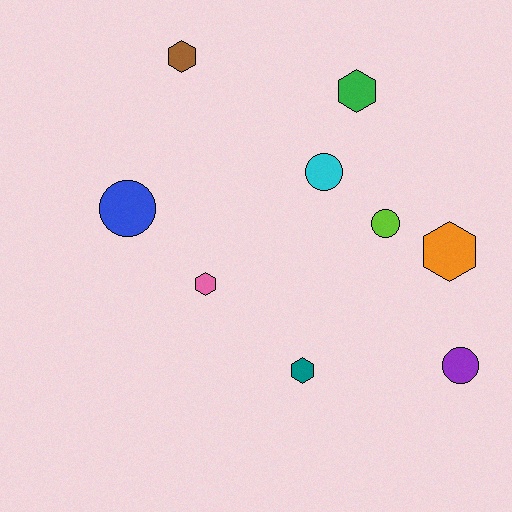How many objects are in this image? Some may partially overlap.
There are 9 objects.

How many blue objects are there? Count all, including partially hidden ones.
There is 1 blue object.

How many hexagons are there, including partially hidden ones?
There are 5 hexagons.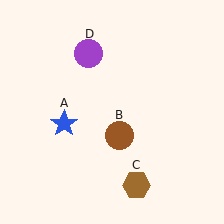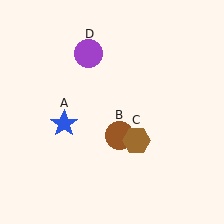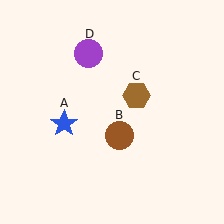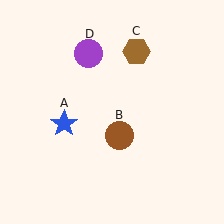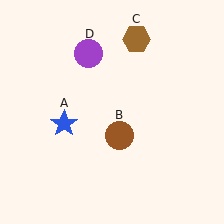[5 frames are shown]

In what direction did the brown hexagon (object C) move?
The brown hexagon (object C) moved up.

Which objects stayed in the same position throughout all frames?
Blue star (object A) and brown circle (object B) and purple circle (object D) remained stationary.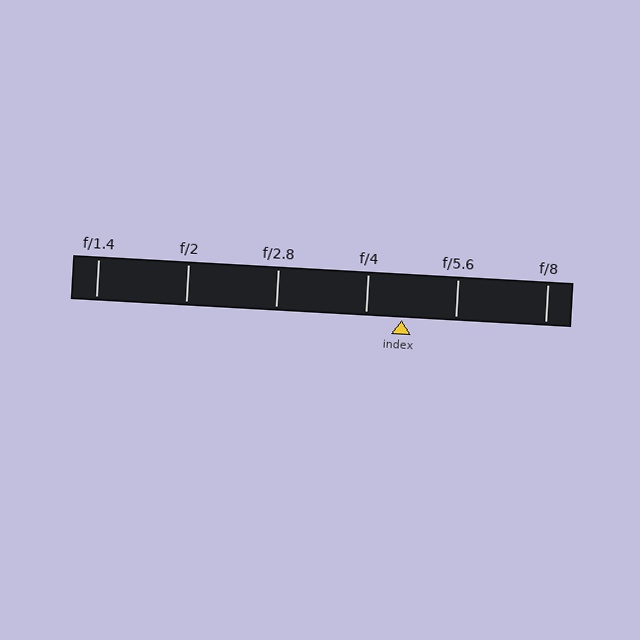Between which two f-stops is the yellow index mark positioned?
The index mark is between f/4 and f/5.6.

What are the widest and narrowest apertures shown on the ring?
The widest aperture shown is f/1.4 and the narrowest is f/8.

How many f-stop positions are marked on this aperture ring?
There are 6 f-stop positions marked.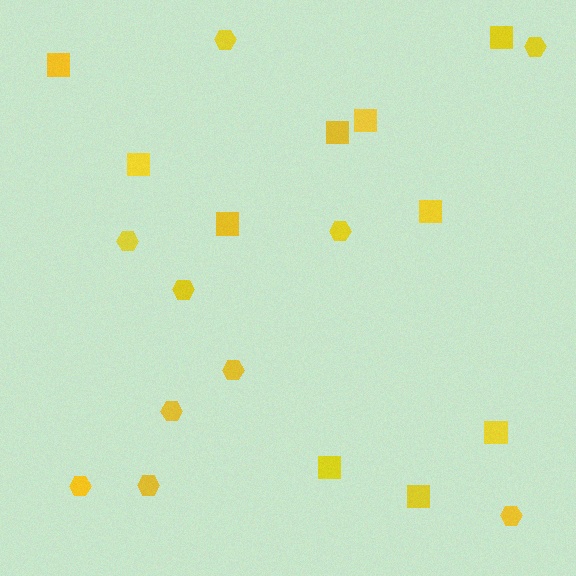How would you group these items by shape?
There are 2 groups: one group of squares (10) and one group of hexagons (10).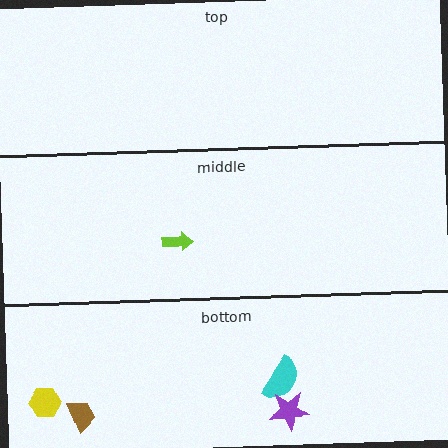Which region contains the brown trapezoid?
The bottom region.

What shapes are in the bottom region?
The cyan semicircle, the yellow hexagon, the purple star, the brown trapezoid.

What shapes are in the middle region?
The lime arrow.